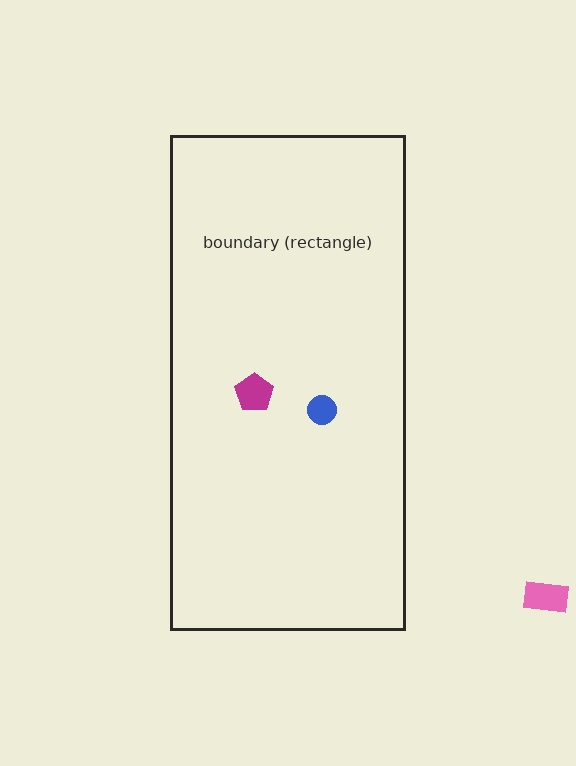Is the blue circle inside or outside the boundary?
Inside.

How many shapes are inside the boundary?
2 inside, 1 outside.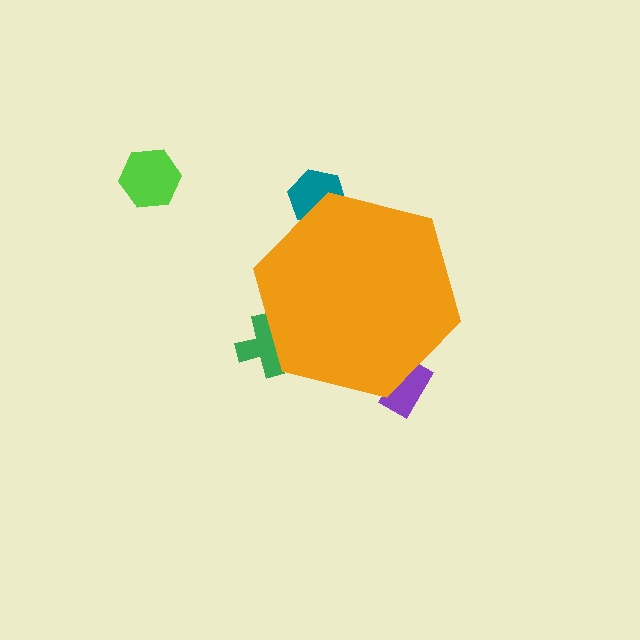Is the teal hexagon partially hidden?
Yes, the teal hexagon is partially hidden behind the orange hexagon.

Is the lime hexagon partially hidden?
No, the lime hexagon is fully visible.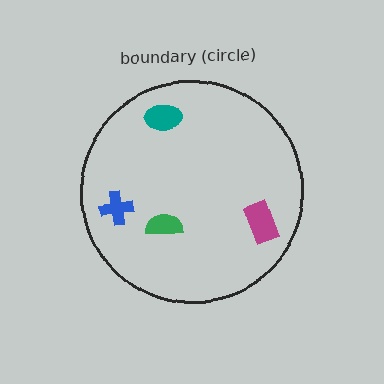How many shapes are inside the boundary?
4 inside, 0 outside.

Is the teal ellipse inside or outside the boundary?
Inside.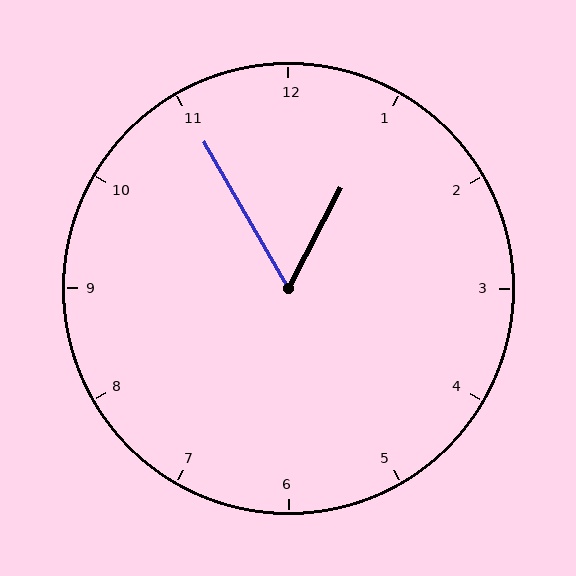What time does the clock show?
12:55.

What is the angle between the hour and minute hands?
Approximately 58 degrees.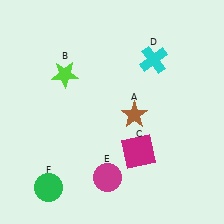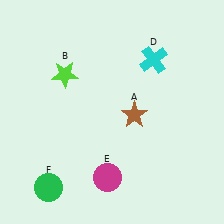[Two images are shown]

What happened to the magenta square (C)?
The magenta square (C) was removed in Image 2. It was in the bottom-right area of Image 1.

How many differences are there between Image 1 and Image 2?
There is 1 difference between the two images.